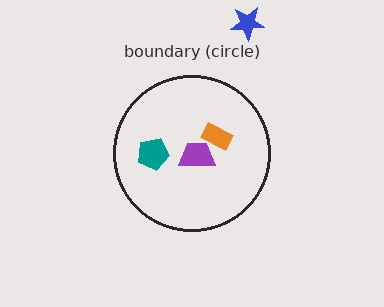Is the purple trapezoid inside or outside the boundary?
Inside.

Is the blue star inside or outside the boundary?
Outside.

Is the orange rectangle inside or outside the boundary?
Inside.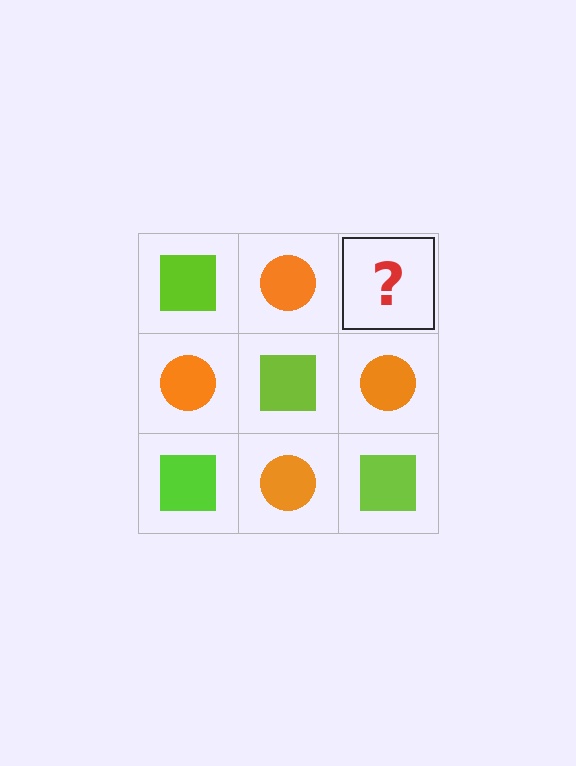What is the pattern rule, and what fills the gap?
The rule is that it alternates lime square and orange circle in a checkerboard pattern. The gap should be filled with a lime square.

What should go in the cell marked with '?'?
The missing cell should contain a lime square.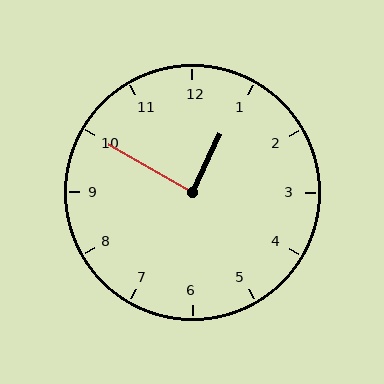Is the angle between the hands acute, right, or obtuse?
It is right.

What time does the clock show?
12:50.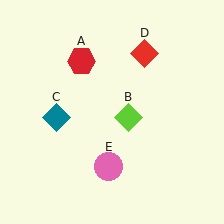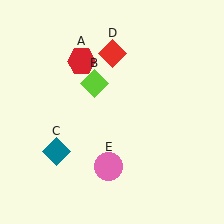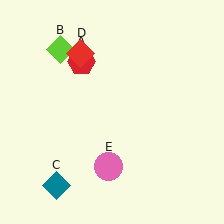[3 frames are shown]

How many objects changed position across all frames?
3 objects changed position: lime diamond (object B), teal diamond (object C), red diamond (object D).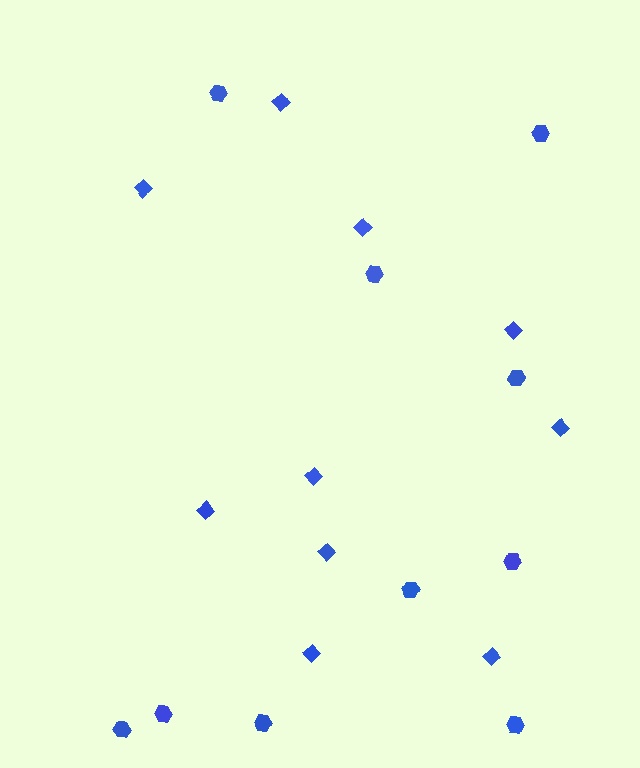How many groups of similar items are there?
There are 2 groups: one group of diamonds (10) and one group of hexagons (10).